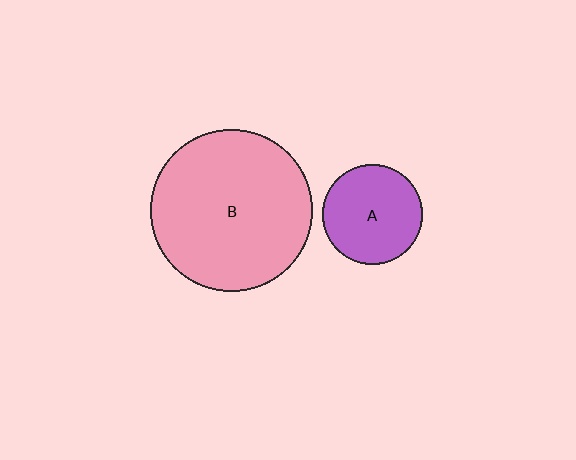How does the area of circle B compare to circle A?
Approximately 2.6 times.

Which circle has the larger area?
Circle B (pink).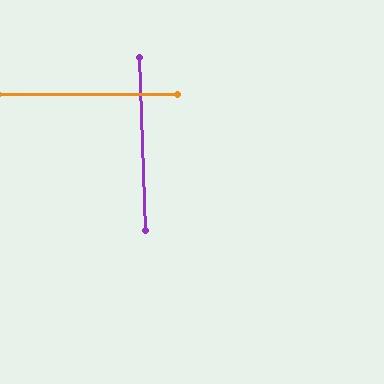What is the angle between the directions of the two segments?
Approximately 88 degrees.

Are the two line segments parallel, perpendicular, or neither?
Perpendicular — they meet at approximately 88°.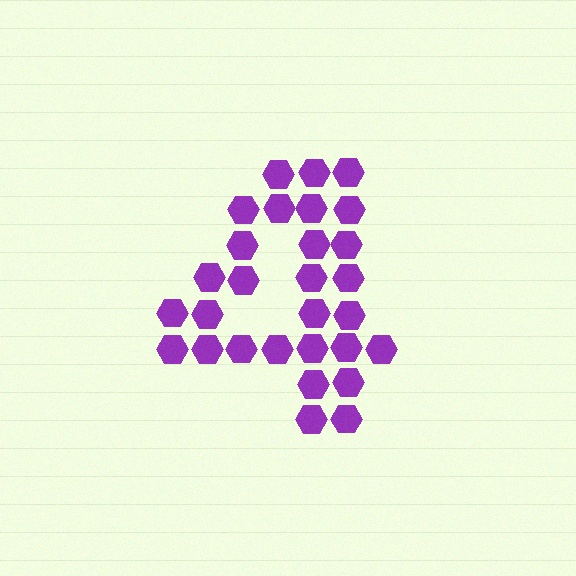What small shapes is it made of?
It is made of small hexagons.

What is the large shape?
The large shape is the digit 4.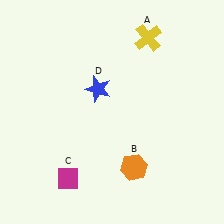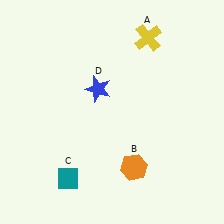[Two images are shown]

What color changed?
The diamond (C) changed from magenta in Image 1 to teal in Image 2.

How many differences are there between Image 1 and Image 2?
There is 1 difference between the two images.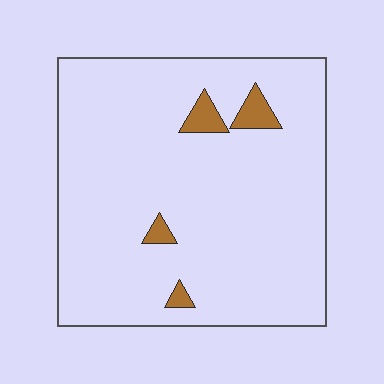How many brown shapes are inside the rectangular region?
4.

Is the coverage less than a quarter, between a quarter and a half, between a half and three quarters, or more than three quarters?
Less than a quarter.